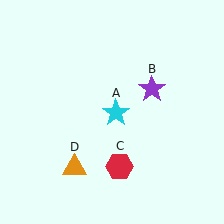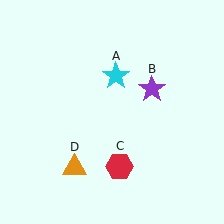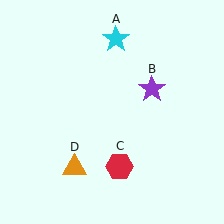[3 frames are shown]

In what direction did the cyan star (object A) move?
The cyan star (object A) moved up.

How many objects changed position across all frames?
1 object changed position: cyan star (object A).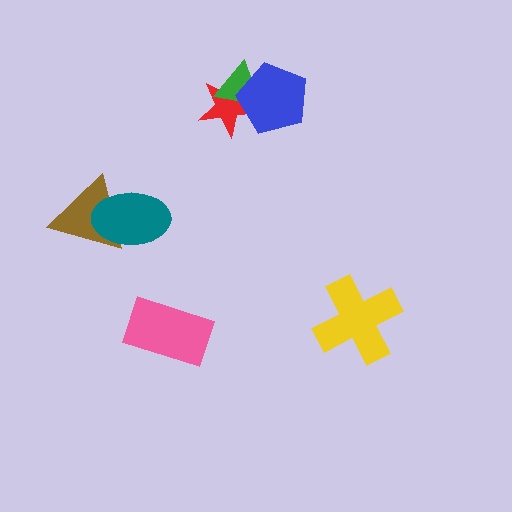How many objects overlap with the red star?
2 objects overlap with the red star.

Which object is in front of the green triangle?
The blue pentagon is in front of the green triangle.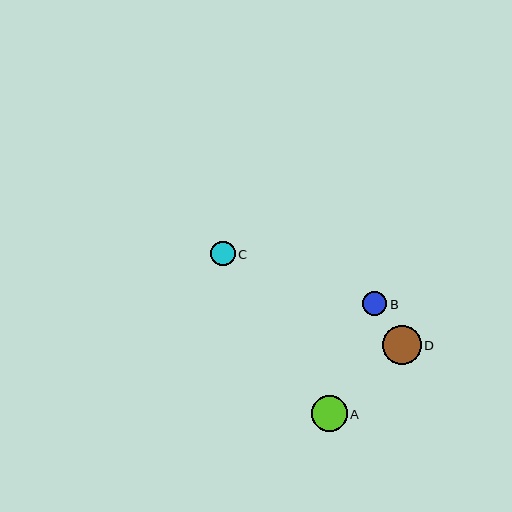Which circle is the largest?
Circle D is the largest with a size of approximately 39 pixels.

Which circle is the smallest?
Circle B is the smallest with a size of approximately 24 pixels.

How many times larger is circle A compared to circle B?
Circle A is approximately 1.5 times the size of circle B.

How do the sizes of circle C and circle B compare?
Circle C and circle B are approximately the same size.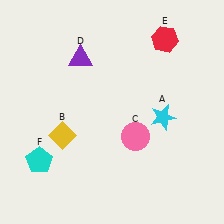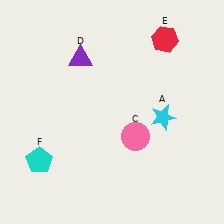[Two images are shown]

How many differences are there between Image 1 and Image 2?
There is 1 difference between the two images.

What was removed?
The yellow diamond (B) was removed in Image 2.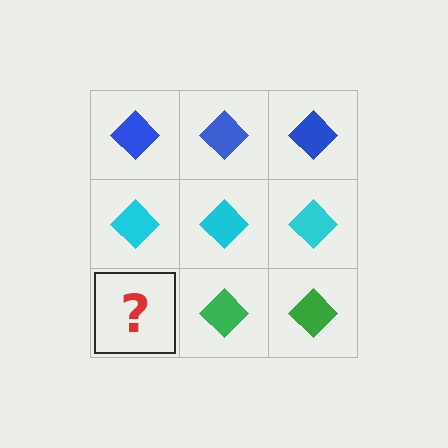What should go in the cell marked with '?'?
The missing cell should contain a green diamond.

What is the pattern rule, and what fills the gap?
The rule is that each row has a consistent color. The gap should be filled with a green diamond.